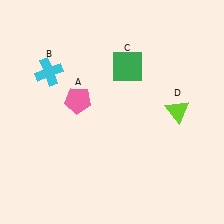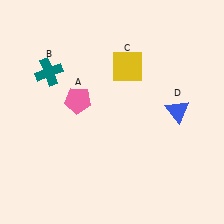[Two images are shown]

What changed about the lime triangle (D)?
In Image 1, D is lime. In Image 2, it changed to blue.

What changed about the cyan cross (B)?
In Image 1, B is cyan. In Image 2, it changed to teal.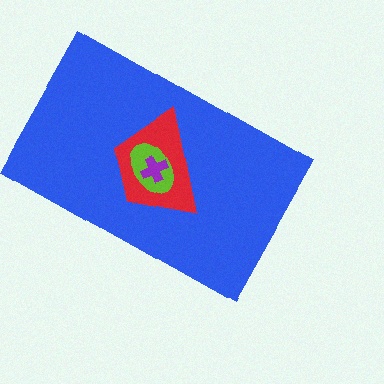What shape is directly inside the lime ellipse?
The purple cross.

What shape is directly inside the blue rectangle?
The red trapezoid.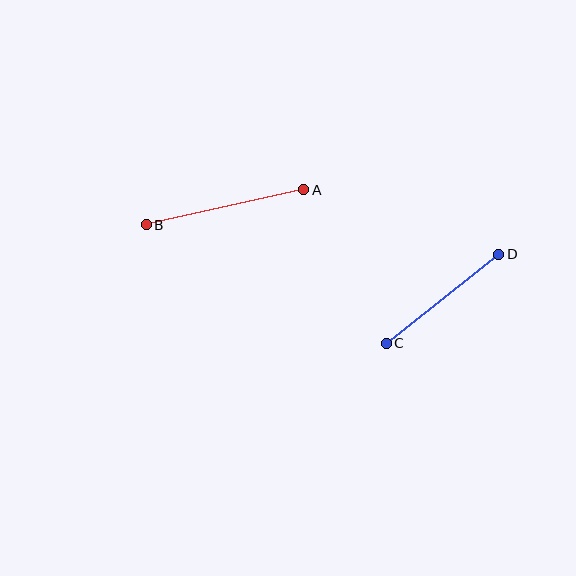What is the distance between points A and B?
The distance is approximately 161 pixels.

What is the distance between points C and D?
The distance is approximately 144 pixels.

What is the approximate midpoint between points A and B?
The midpoint is at approximately (225, 207) pixels.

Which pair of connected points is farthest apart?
Points A and B are farthest apart.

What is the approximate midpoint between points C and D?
The midpoint is at approximately (443, 299) pixels.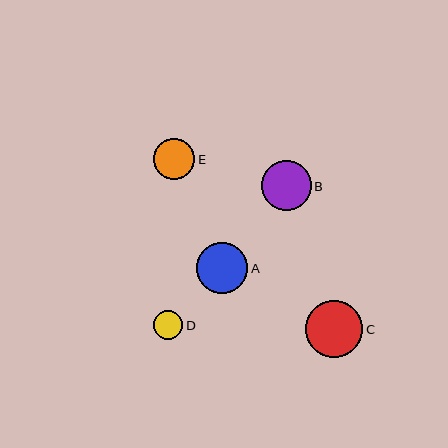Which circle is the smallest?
Circle D is the smallest with a size of approximately 29 pixels.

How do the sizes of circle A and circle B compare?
Circle A and circle B are approximately the same size.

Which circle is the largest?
Circle C is the largest with a size of approximately 57 pixels.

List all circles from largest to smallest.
From largest to smallest: C, A, B, E, D.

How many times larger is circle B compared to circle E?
Circle B is approximately 1.2 times the size of circle E.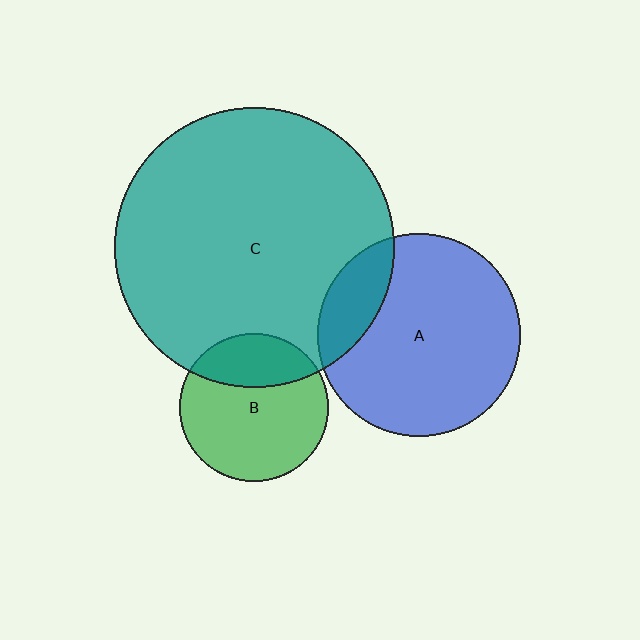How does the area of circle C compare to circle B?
Approximately 3.6 times.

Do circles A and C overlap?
Yes.